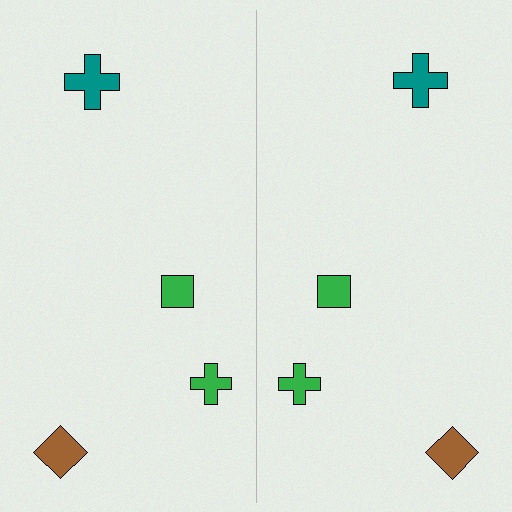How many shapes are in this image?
There are 8 shapes in this image.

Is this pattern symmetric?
Yes, this pattern has bilateral (reflection) symmetry.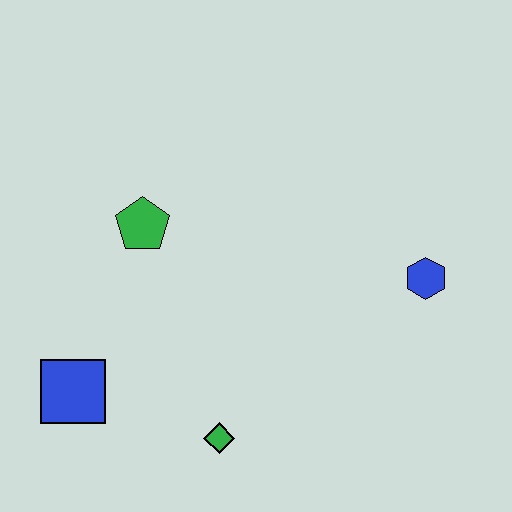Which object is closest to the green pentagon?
The blue square is closest to the green pentagon.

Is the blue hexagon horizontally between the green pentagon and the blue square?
No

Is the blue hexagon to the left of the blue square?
No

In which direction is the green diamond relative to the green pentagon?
The green diamond is below the green pentagon.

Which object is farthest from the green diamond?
The blue hexagon is farthest from the green diamond.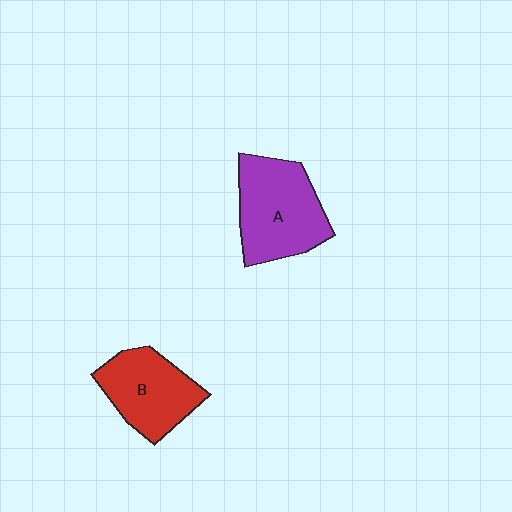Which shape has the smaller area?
Shape B (red).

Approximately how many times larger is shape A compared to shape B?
Approximately 1.2 times.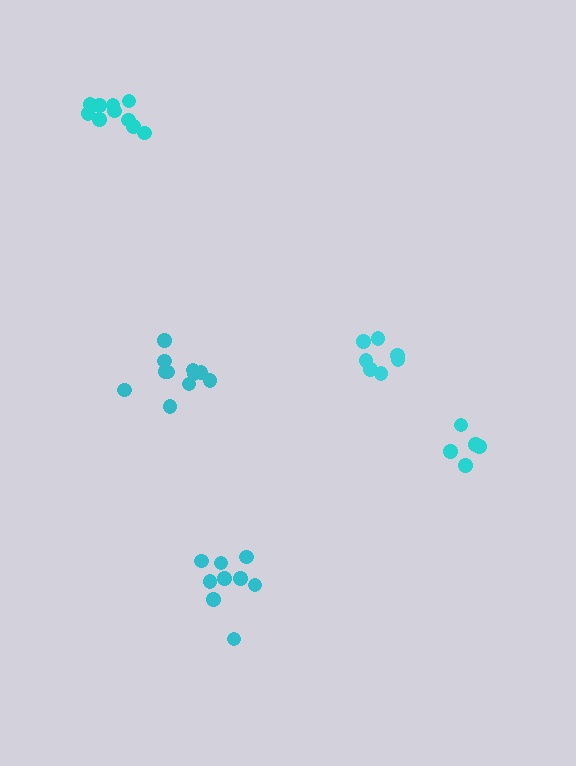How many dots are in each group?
Group 1: 10 dots, Group 2: 5 dots, Group 3: 9 dots, Group 4: 11 dots, Group 5: 7 dots (42 total).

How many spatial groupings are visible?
There are 5 spatial groupings.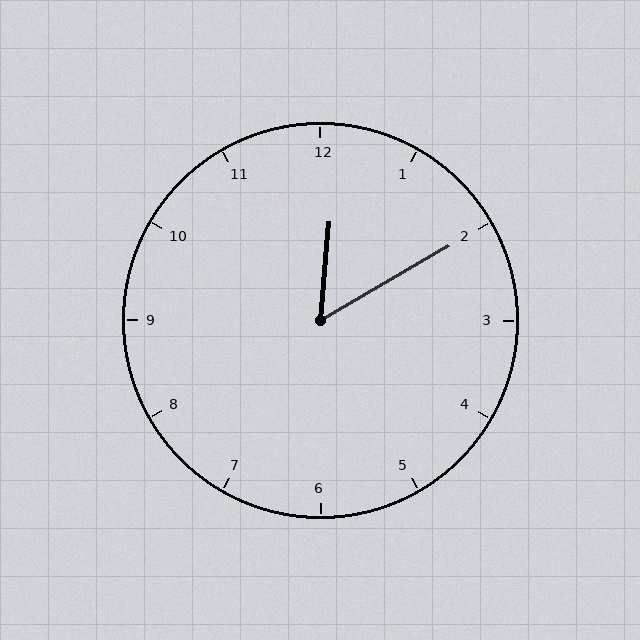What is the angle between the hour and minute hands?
Approximately 55 degrees.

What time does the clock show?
12:10.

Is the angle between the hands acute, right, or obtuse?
It is acute.